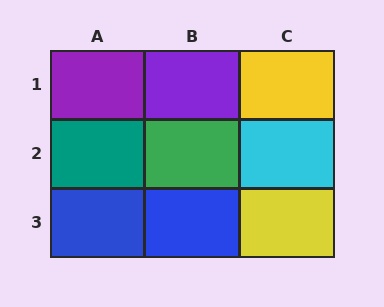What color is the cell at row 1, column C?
Yellow.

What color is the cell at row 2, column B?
Green.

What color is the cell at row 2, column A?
Teal.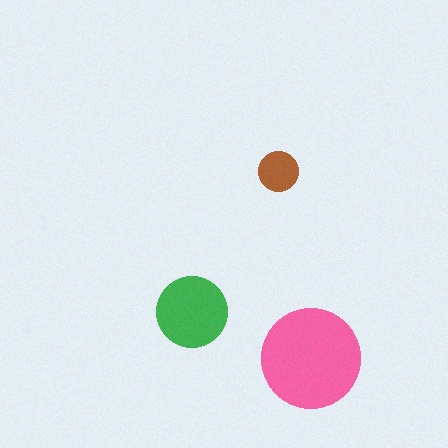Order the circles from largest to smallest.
the pink one, the green one, the brown one.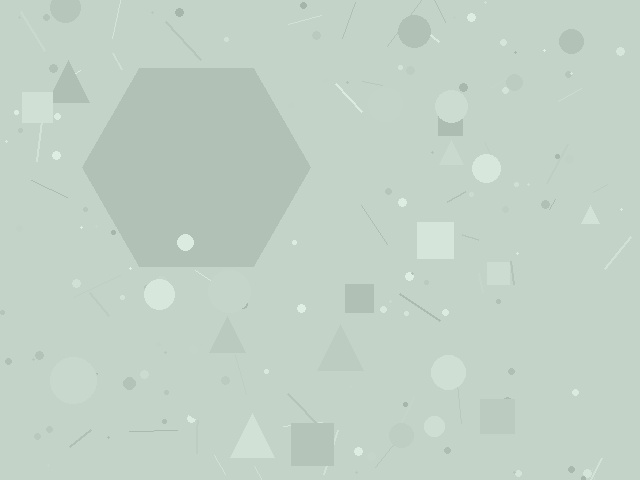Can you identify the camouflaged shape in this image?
The camouflaged shape is a hexagon.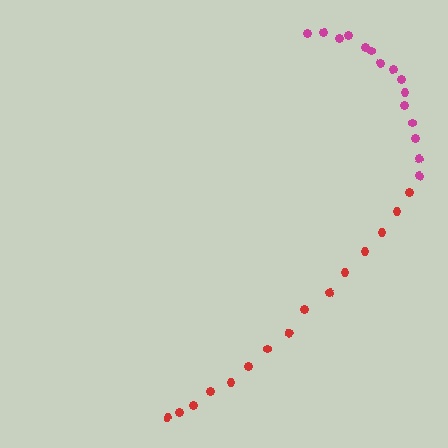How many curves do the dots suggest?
There are 2 distinct paths.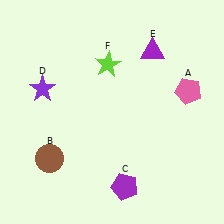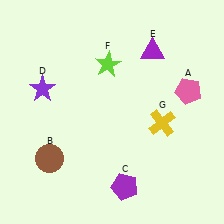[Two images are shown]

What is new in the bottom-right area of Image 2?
A yellow cross (G) was added in the bottom-right area of Image 2.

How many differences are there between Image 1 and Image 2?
There is 1 difference between the two images.